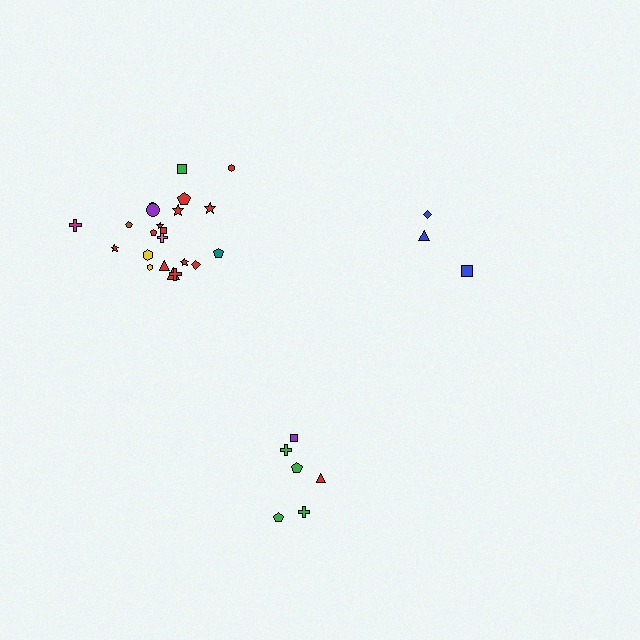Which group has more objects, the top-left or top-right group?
The top-left group.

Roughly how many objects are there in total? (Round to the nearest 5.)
Roughly 30 objects in total.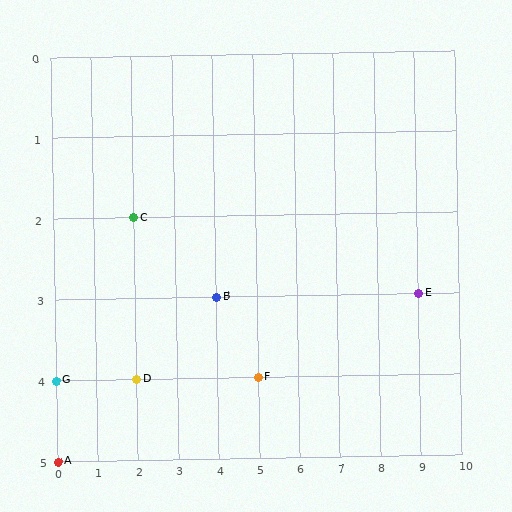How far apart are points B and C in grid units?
Points B and C are 2 columns and 1 row apart (about 2.2 grid units diagonally).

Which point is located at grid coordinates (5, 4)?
Point F is at (5, 4).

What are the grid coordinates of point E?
Point E is at grid coordinates (9, 3).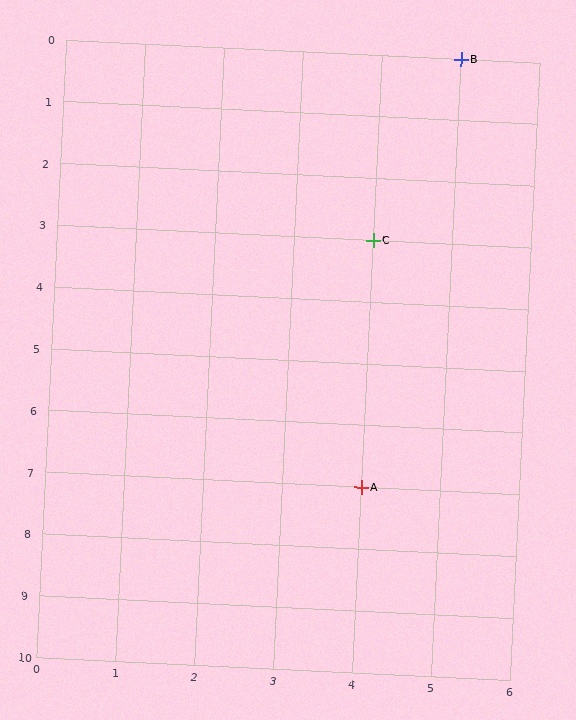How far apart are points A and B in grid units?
Points A and B are 1 column and 7 rows apart (about 7.1 grid units diagonally).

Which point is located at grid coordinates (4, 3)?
Point C is at (4, 3).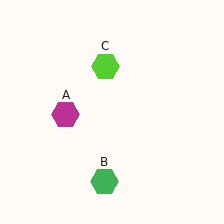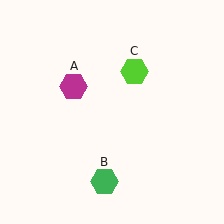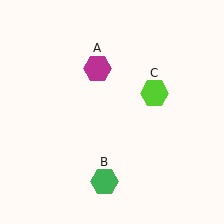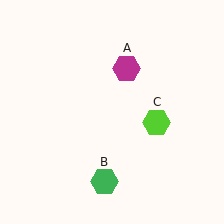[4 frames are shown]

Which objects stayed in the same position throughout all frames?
Green hexagon (object B) remained stationary.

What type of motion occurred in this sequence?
The magenta hexagon (object A), lime hexagon (object C) rotated clockwise around the center of the scene.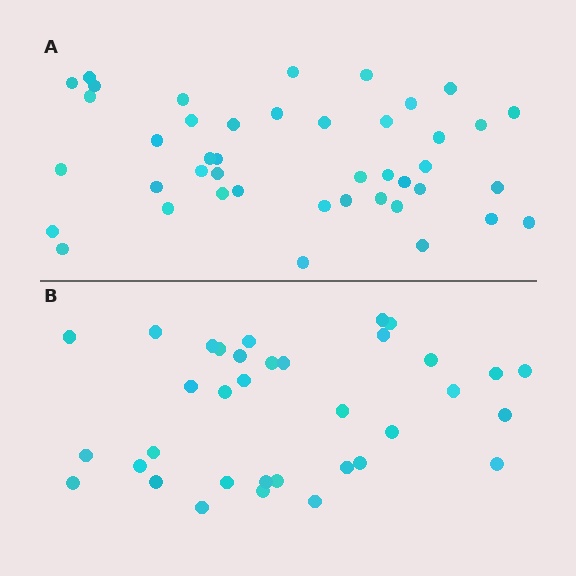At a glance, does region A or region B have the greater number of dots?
Region A (the top region) has more dots.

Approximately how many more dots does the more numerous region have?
Region A has roughly 8 or so more dots than region B.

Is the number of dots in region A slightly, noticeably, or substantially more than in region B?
Region A has only slightly more — the two regions are fairly close. The ratio is roughly 1.2 to 1.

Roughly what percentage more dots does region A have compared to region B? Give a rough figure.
About 25% more.